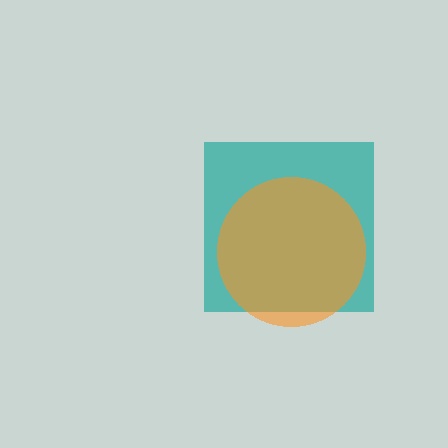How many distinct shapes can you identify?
There are 2 distinct shapes: a teal square, an orange circle.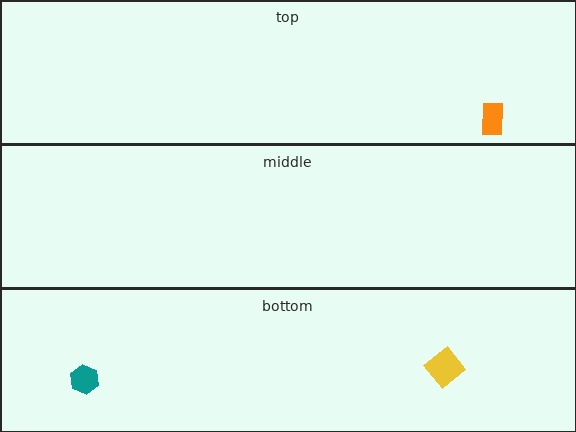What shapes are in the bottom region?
The teal hexagon, the yellow diamond.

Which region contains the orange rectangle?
The top region.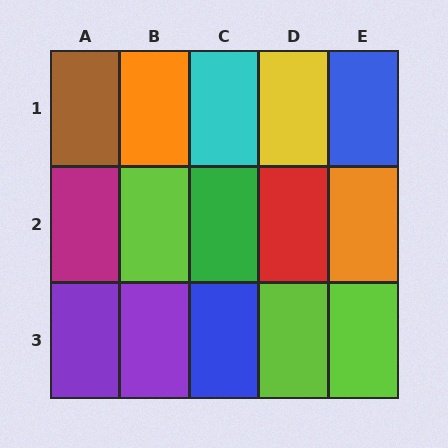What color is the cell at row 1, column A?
Brown.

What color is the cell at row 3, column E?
Lime.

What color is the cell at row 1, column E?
Blue.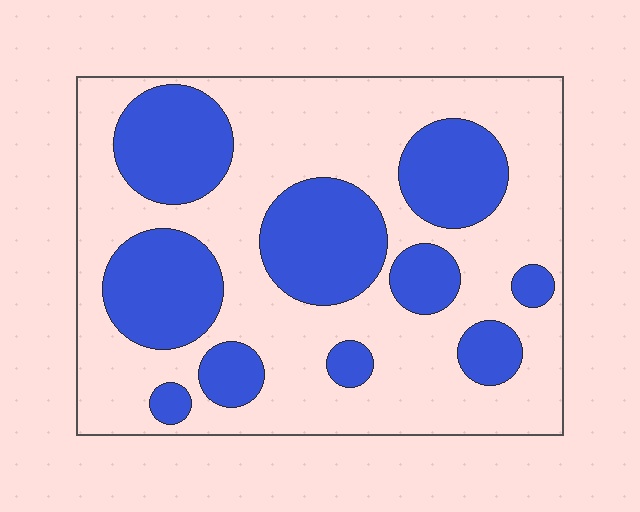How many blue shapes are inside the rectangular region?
10.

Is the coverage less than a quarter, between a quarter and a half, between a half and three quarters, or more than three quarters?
Between a quarter and a half.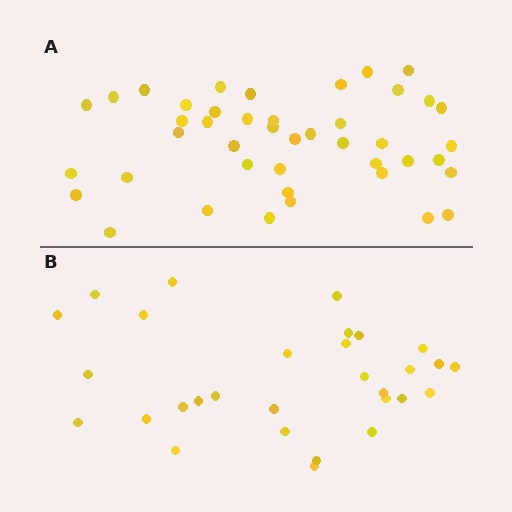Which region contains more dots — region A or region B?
Region A (the top region) has more dots.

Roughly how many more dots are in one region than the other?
Region A has approximately 15 more dots than region B.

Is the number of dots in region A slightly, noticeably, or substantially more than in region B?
Region A has noticeably more, but not dramatically so. The ratio is roughly 1.4 to 1.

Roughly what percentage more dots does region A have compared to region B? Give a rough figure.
About 45% more.